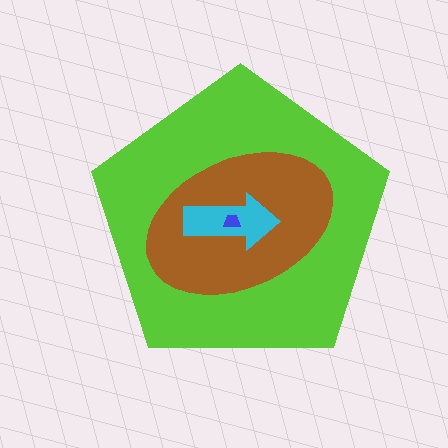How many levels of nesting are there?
4.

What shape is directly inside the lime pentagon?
The brown ellipse.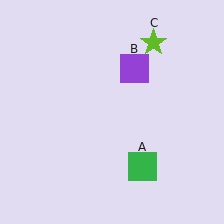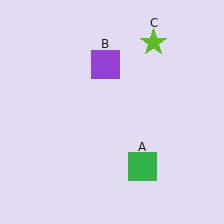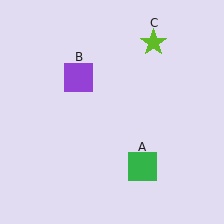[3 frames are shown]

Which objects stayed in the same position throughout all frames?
Green square (object A) and lime star (object C) remained stationary.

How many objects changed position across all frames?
1 object changed position: purple square (object B).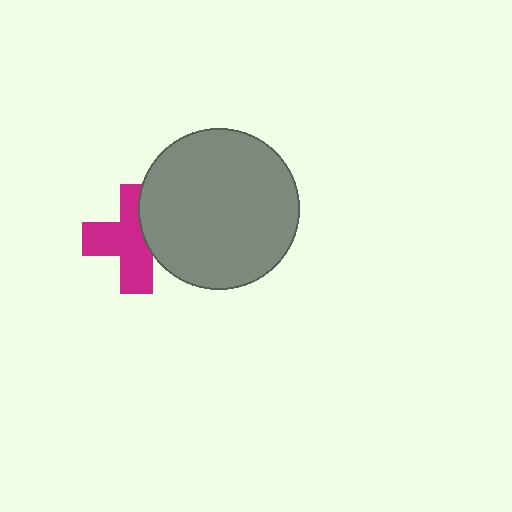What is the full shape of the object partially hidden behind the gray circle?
The partially hidden object is a magenta cross.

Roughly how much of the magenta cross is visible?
Most of it is visible (roughly 66%).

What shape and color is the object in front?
The object in front is a gray circle.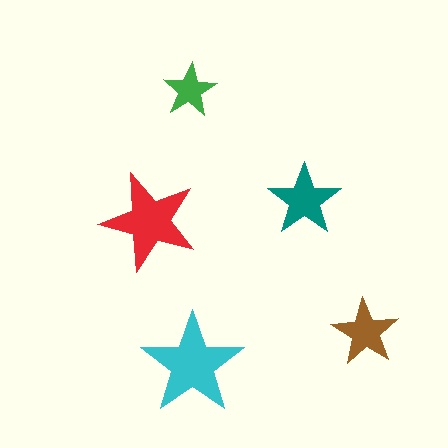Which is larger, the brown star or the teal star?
The teal one.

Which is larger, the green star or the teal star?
The teal one.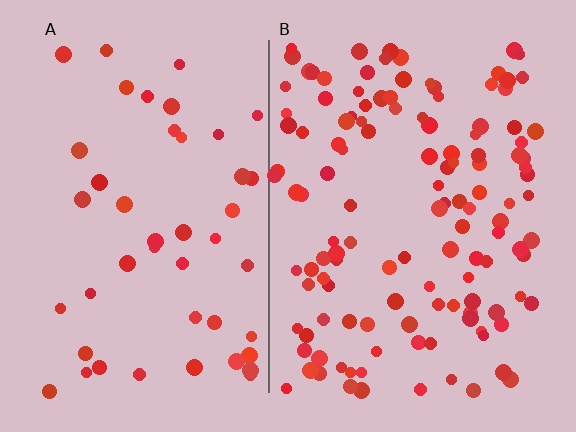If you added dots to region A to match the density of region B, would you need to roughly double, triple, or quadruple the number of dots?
Approximately triple.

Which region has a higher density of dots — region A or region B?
B (the right).